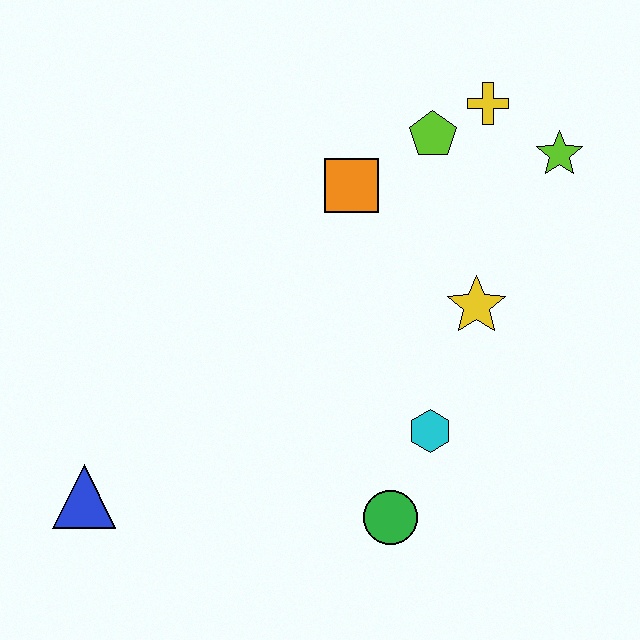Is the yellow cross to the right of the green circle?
Yes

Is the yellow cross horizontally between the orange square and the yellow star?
No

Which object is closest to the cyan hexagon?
The green circle is closest to the cyan hexagon.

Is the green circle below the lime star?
Yes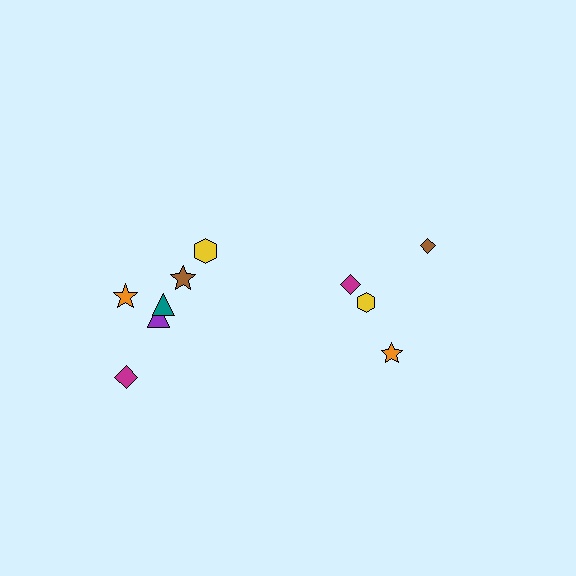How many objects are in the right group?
There are 4 objects.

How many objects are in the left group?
There are 6 objects.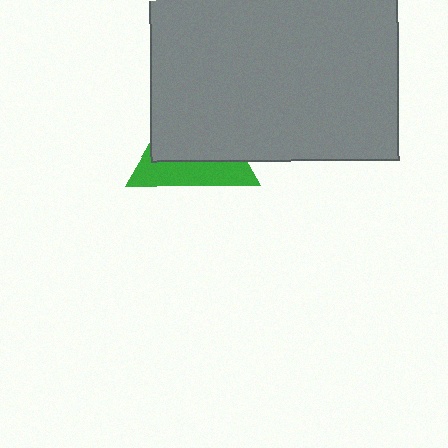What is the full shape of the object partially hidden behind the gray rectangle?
The partially hidden object is a green triangle.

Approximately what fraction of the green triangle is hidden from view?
Roughly 62% of the green triangle is hidden behind the gray rectangle.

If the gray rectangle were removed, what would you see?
You would see the complete green triangle.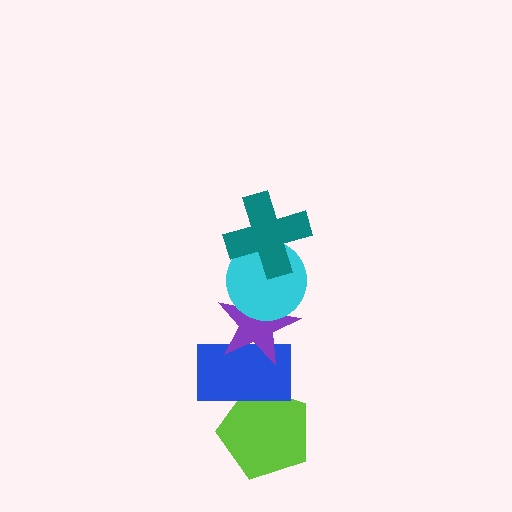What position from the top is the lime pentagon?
The lime pentagon is 5th from the top.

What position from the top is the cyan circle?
The cyan circle is 2nd from the top.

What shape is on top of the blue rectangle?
The purple star is on top of the blue rectangle.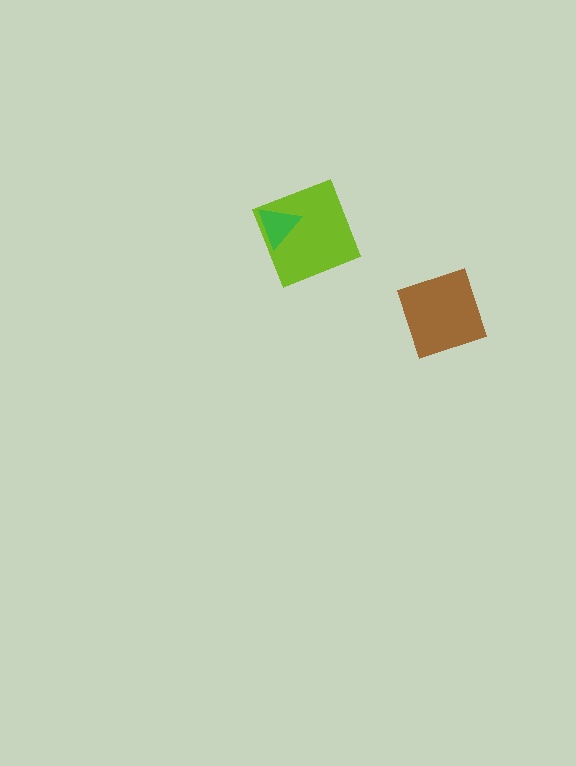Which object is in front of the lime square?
The green triangle is in front of the lime square.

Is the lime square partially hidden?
Yes, it is partially covered by another shape.